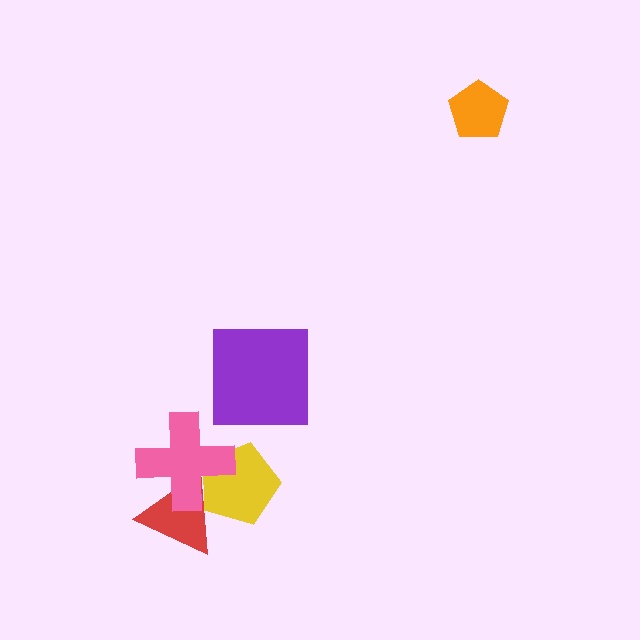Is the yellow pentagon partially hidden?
Yes, it is partially covered by another shape.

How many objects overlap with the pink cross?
2 objects overlap with the pink cross.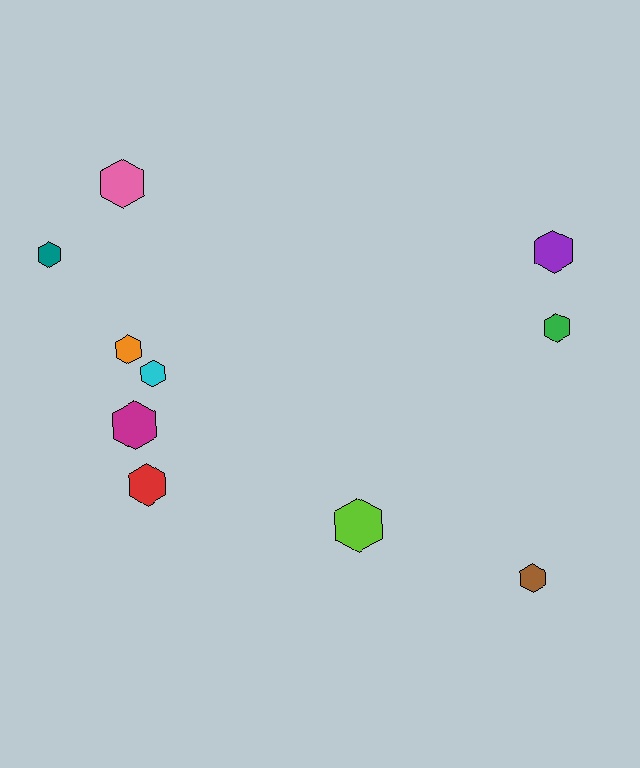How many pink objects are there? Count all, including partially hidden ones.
There is 1 pink object.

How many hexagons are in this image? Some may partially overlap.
There are 10 hexagons.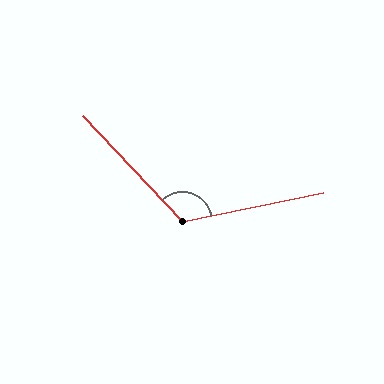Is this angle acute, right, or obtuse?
It is obtuse.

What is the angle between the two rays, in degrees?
Approximately 121 degrees.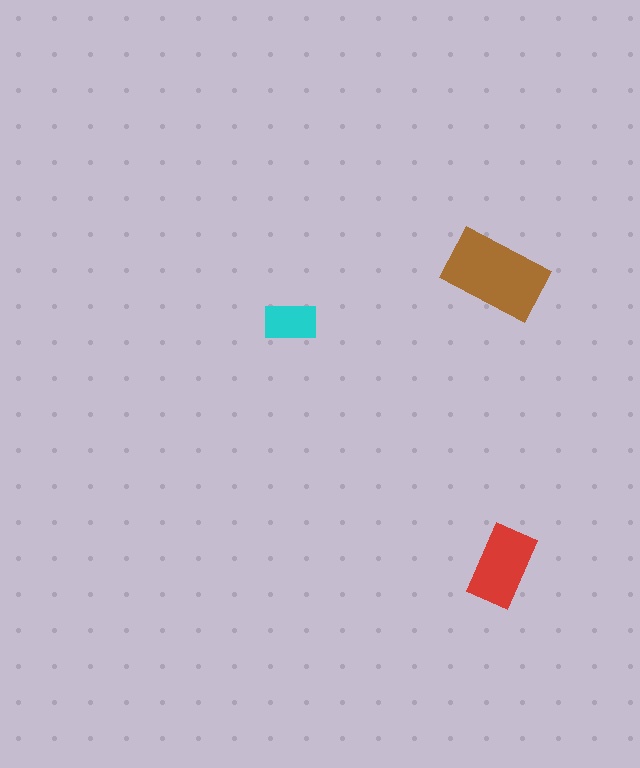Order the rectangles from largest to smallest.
the brown one, the red one, the cyan one.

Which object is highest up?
The brown rectangle is topmost.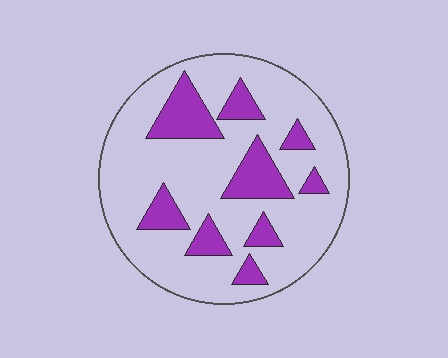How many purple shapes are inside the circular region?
9.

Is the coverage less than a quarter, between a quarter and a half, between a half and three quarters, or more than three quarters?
Less than a quarter.